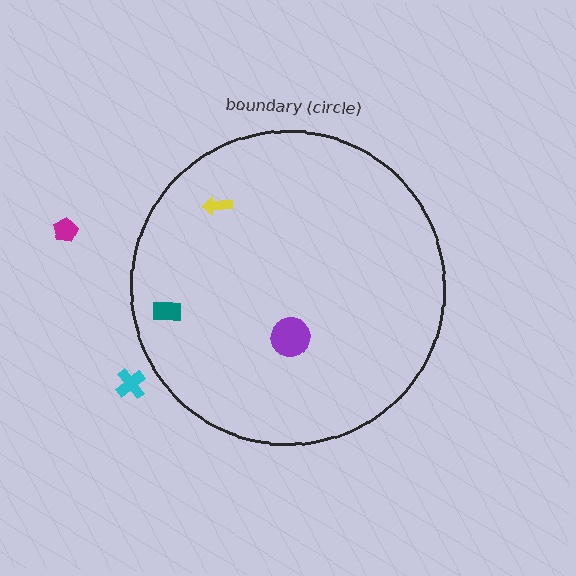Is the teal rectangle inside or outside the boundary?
Inside.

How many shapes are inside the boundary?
3 inside, 2 outside.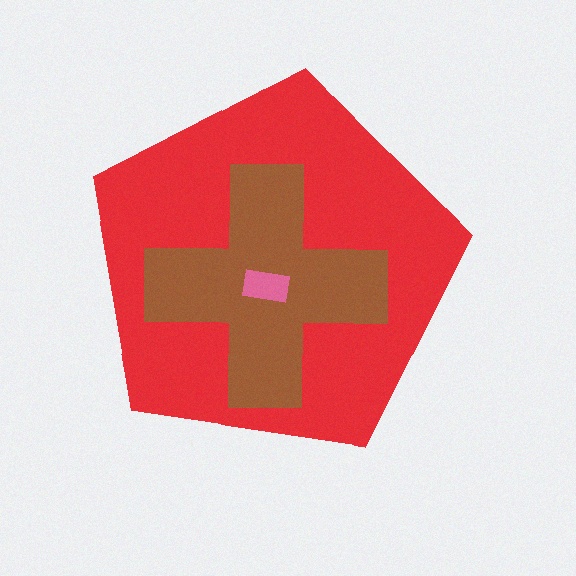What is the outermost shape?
The red pentagon.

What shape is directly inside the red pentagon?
The brown cross.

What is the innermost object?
The pink rectangle.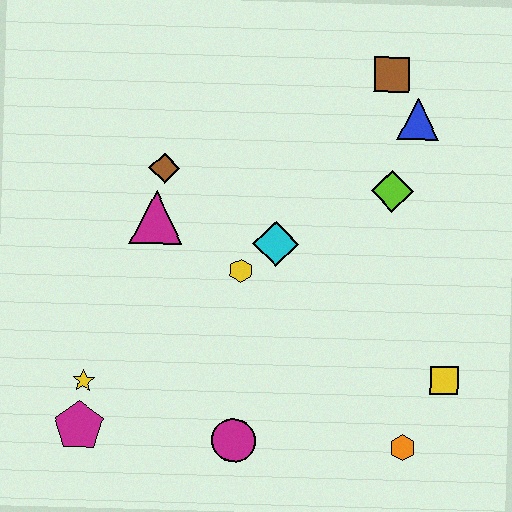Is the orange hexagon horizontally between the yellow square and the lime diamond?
Yes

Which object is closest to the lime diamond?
The blue triangle is closest to the lime diamond.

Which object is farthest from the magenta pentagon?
The brown square is farthest from the magenta pentagon.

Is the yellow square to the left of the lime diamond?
No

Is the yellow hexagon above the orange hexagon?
Yes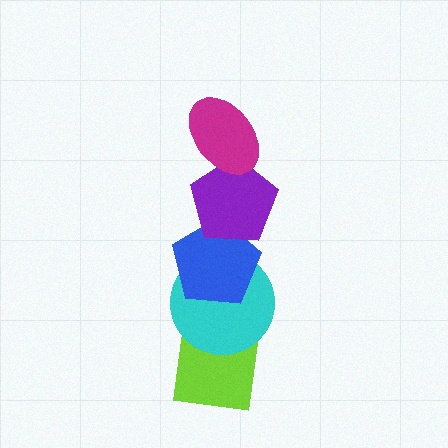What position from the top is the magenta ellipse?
The magenta ellipse is 1st from the top.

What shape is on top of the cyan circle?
The blue pentagon is on top of the cyan circle.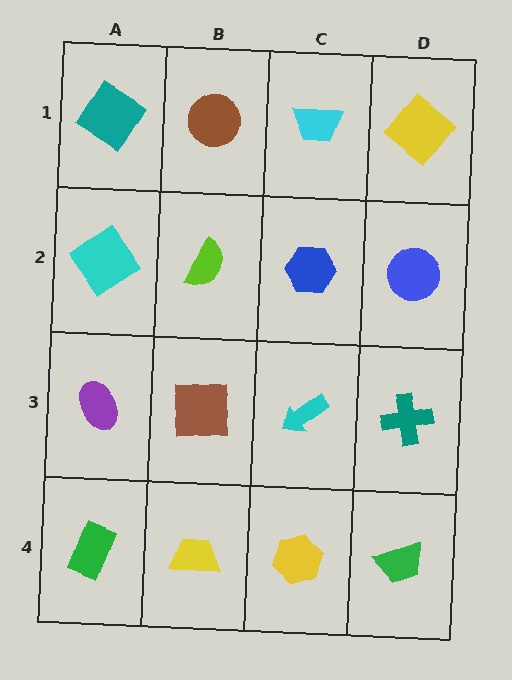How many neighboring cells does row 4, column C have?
3.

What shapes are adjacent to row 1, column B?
A lime semicircle (row 2, column B), a teal diamond (row 1, column A), a cyan trapezoid (row 1, column C).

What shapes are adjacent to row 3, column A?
A cyan diamond (row 2, column A), a green rectangle (row 4, column A), a brown square (row 3, column B).